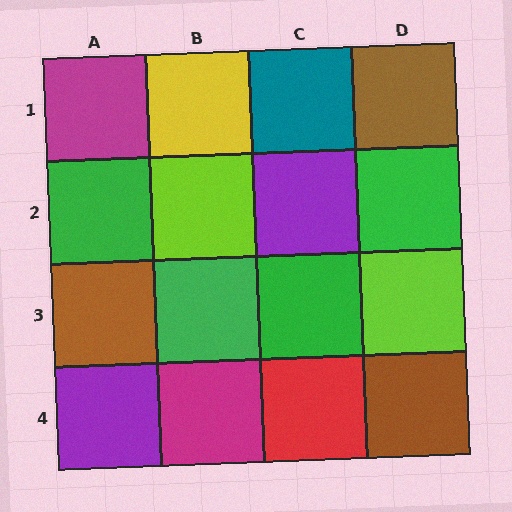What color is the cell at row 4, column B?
Magenta.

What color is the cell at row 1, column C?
Teal.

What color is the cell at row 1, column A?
Magenta.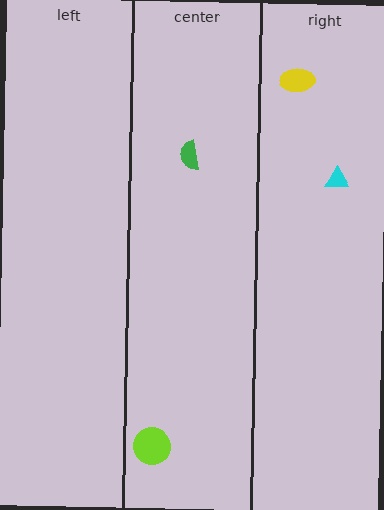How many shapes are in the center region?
2.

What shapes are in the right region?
The yellow ellipse, the cyan triangle.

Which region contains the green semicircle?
The center region.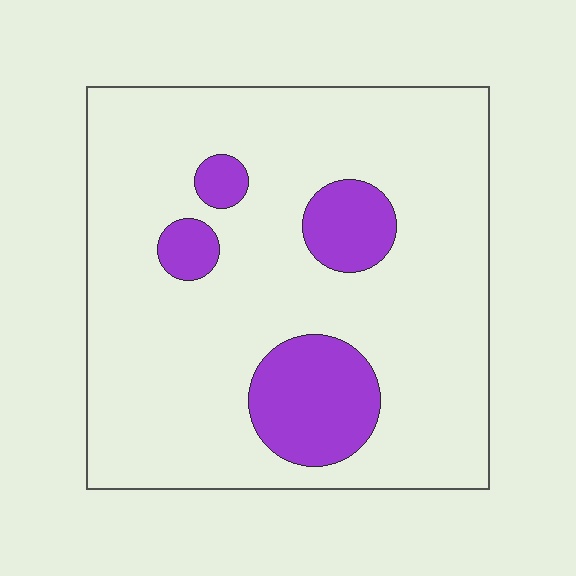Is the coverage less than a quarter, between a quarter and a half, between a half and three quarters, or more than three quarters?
Less than a quarter.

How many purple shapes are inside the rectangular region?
4.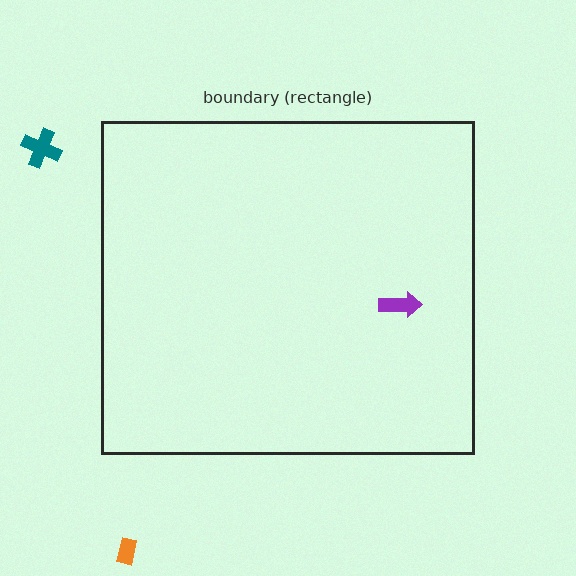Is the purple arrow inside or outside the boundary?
Inside.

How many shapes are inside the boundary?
1 inside, 2 outside.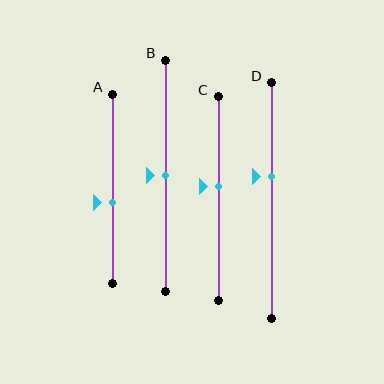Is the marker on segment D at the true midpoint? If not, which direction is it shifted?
No, the marker on segment D is shifted upward by about 10% of the segment length.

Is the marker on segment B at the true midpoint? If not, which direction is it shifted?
Yes, the marker on segment B is at the true midpoint.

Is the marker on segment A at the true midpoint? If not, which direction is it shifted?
No, the marker on segment A is shifted downward by about 7% of the segment length.